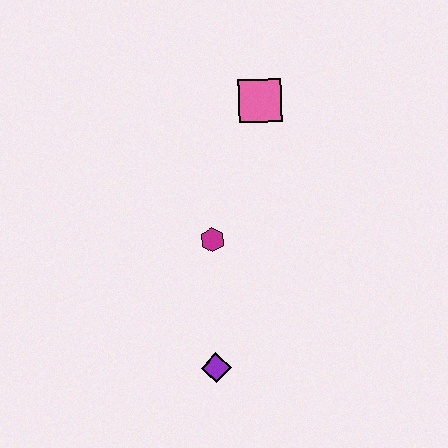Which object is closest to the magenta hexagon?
The purple diamond is closest to the magenta hexagon.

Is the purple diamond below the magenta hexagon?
Yes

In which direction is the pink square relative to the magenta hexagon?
The pink square is above the magenta hexagon.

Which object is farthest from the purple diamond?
The pink square is farthest from the purple diamond.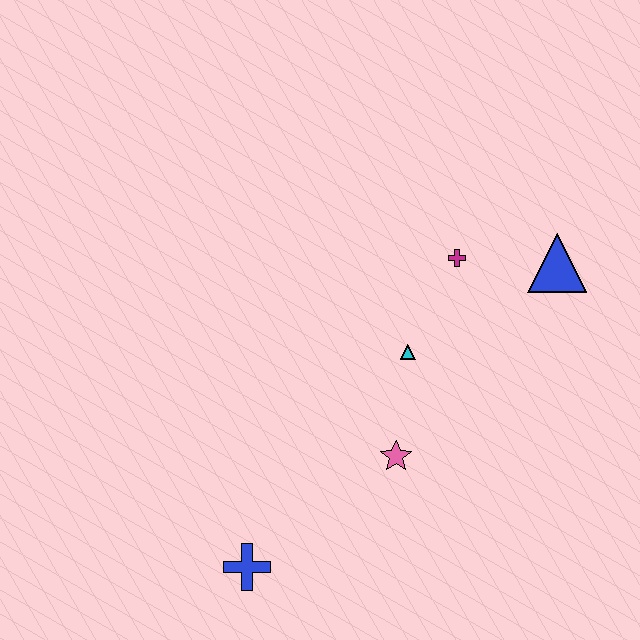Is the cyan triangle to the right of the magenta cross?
No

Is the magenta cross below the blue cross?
No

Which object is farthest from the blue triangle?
The blue cross is farthest from the blue triangle.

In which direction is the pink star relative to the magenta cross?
The pink star is below the magenta cross.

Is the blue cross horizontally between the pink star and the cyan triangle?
No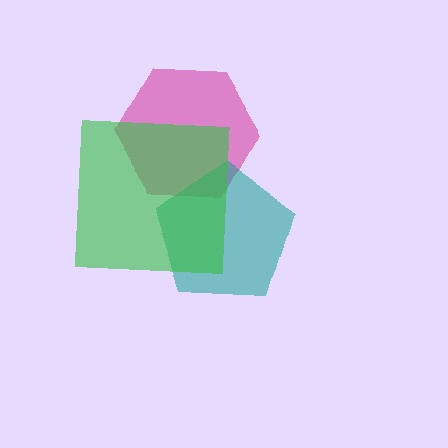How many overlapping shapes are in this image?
There are 3 overlapping shapes in the image.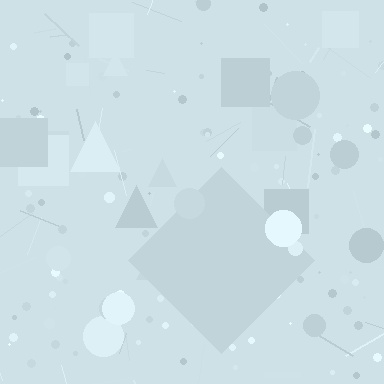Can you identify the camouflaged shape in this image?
The camouflaged shape is a diamond.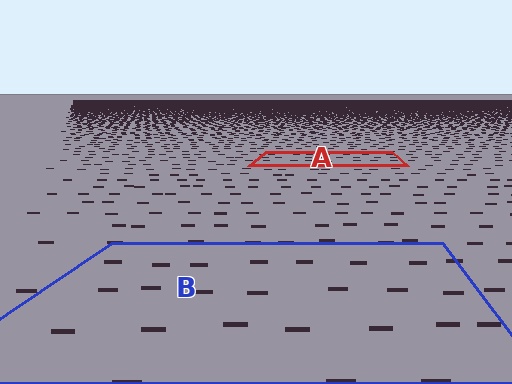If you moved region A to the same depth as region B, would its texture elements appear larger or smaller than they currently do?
They would appear larger. At a closer depth, the same texture elements are projected at a bigger on-screen size.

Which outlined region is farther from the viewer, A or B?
Region A is farther from the viewer — the texture elements inside it appear smaller and more densely packed.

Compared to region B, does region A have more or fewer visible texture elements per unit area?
Region A has more texture elements per unit area — they are packed more densely because it is farther away.